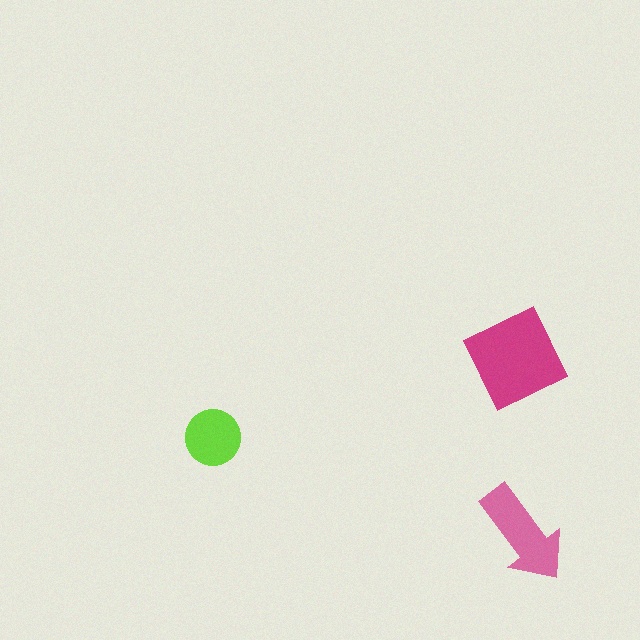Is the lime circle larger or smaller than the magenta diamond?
Smaller.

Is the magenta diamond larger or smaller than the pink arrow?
Larger.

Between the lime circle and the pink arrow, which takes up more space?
The pink arrow.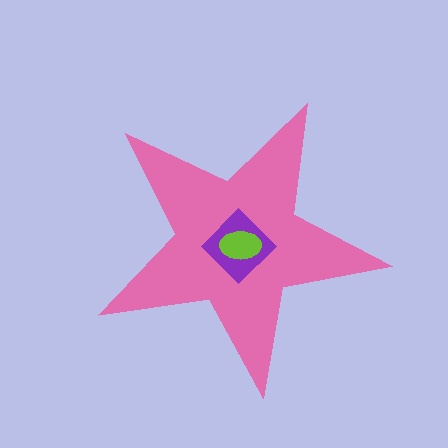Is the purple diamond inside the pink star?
Yes.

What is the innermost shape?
The lime ellipse.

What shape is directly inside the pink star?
The purple diamond.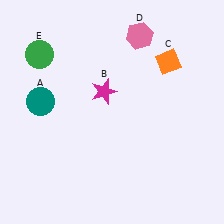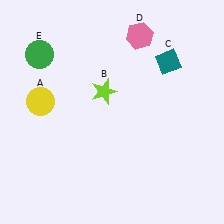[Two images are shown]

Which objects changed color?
A changed from teal to yellow. B changed from magenta to lime. C changed from orange to teal.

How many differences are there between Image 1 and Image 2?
There are 3 differences between the two images.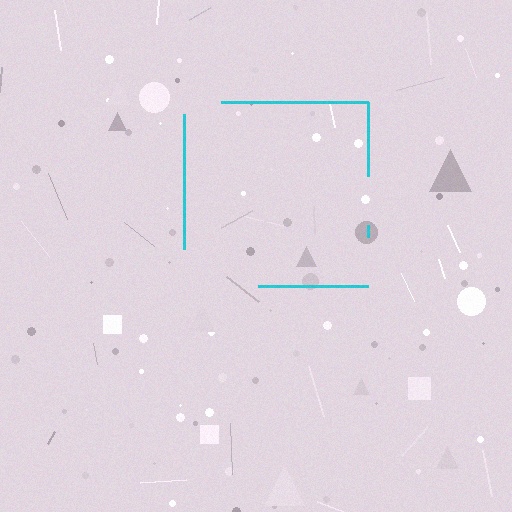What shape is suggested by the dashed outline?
The dashed outline suggests a square.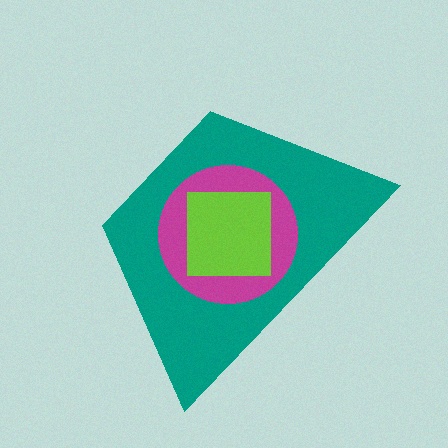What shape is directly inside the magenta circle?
The lime square.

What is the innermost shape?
The lime square.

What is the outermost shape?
The teal trapezoid.